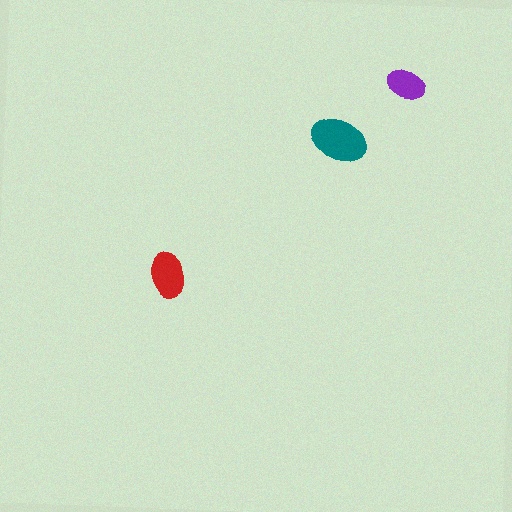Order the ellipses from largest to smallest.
the teal one, the red one, the purple one.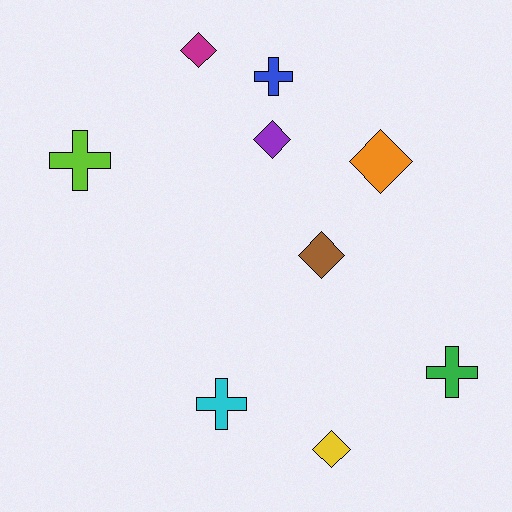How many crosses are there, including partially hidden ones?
There are 4 crosses.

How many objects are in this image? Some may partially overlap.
There are 9 objects.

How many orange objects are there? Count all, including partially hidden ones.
There is 1 orange object.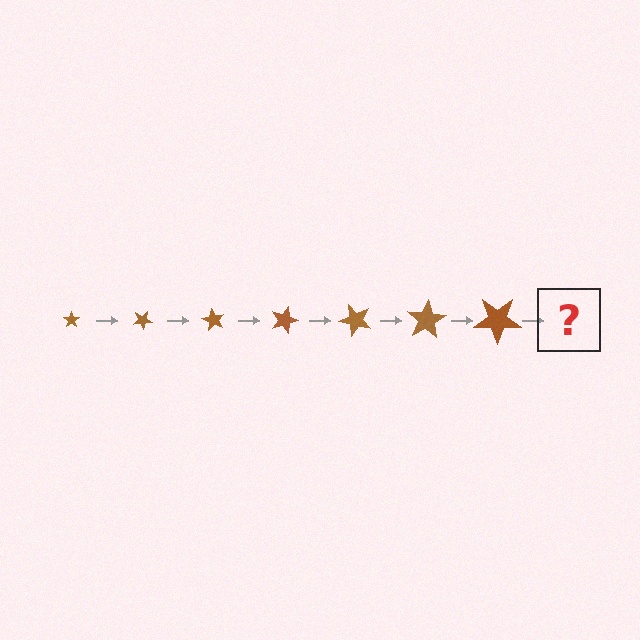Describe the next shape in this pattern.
It should be a star, larger than the previous one and rotated 210 degrees from the start.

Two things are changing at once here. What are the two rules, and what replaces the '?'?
The two rules are that the star grows larger each step and it rotates 30 degrees each step. The '?' should be a star, larger than the previous one and rotated 210 degrees from the start.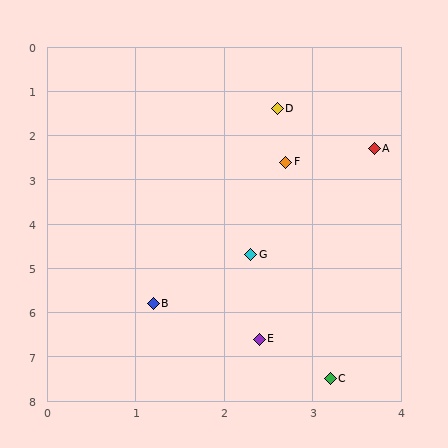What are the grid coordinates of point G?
Point G is at approximately (2.3, 4.7).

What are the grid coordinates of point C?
Point C is at approximately (3.2, 7.5).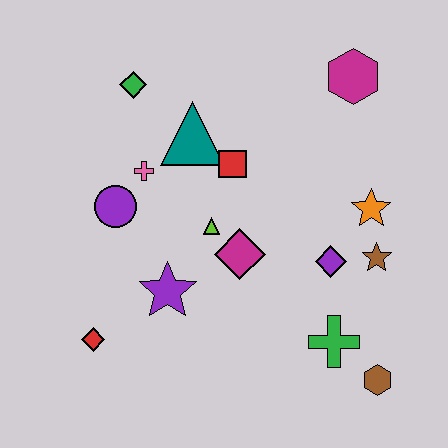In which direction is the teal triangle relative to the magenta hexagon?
The teal triangle is to the left of the magenta hexagon.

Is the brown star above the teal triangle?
No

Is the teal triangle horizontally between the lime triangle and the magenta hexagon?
No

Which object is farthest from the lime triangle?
The brown hexagon is farthest from the lime triangle.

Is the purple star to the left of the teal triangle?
Yes